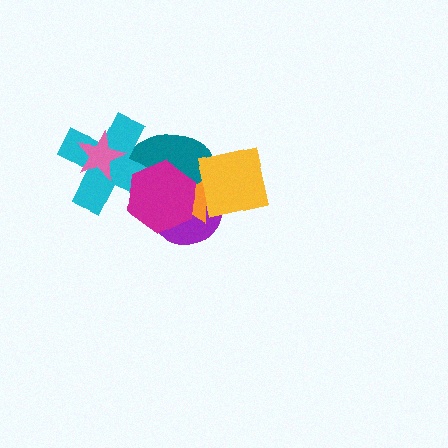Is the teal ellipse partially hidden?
Yes, it is partially covered by another shape.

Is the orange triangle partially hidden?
Yes, it is partially covered by another shape.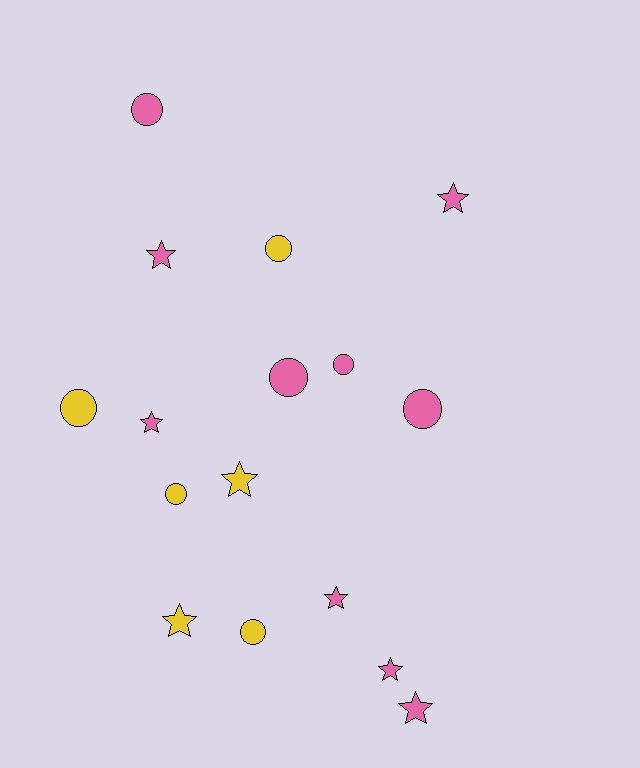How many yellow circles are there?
There are 4 yellow circles.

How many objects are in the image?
There are 16 objects.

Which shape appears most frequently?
Circle, with 8 objects.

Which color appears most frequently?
Pink, with 10 objects.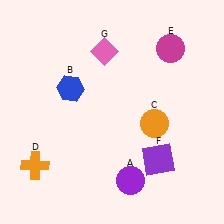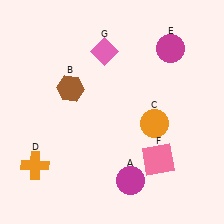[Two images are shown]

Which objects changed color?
A changed from purple to magenta. B changed from blue to brown. F changed from purple to pink.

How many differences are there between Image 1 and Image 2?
There are 3 differences between the two images.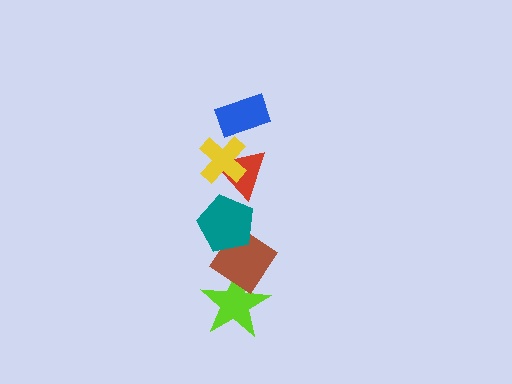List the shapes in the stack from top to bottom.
From top to bottom: the blue rectangle, the yellow cross, the red triangle, the teal pentagon, the brown diamond, the lime star.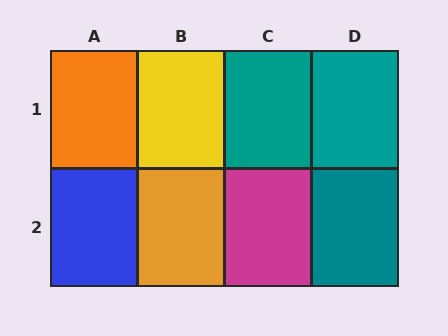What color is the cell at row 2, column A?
Blue.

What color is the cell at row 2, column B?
Orange.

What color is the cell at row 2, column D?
Teal.